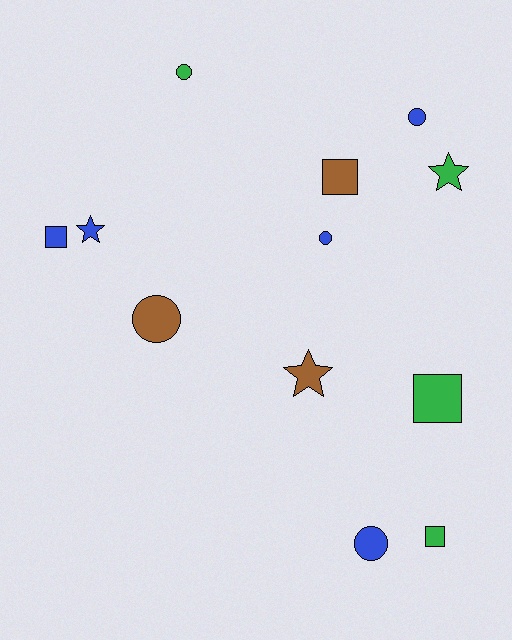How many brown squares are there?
There is 1 brown square.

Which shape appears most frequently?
Circle, with 5 objects.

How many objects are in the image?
There are 12 objects.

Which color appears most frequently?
Blue, with 5 objects.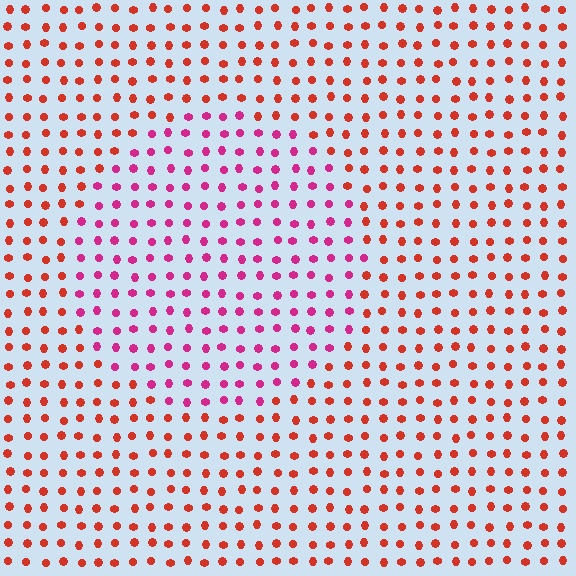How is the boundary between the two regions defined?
The boundary is defined purely by a slight shift in hue (about 39 degrees). Spacing, size, and orientation are identical on both sides.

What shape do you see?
I see a circle.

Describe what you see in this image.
The image is filled with small red elements in a uniform arrangement. A circle-shaped region is visible where the elements are tinted to a slightly different hue, forming a subtle color boundary.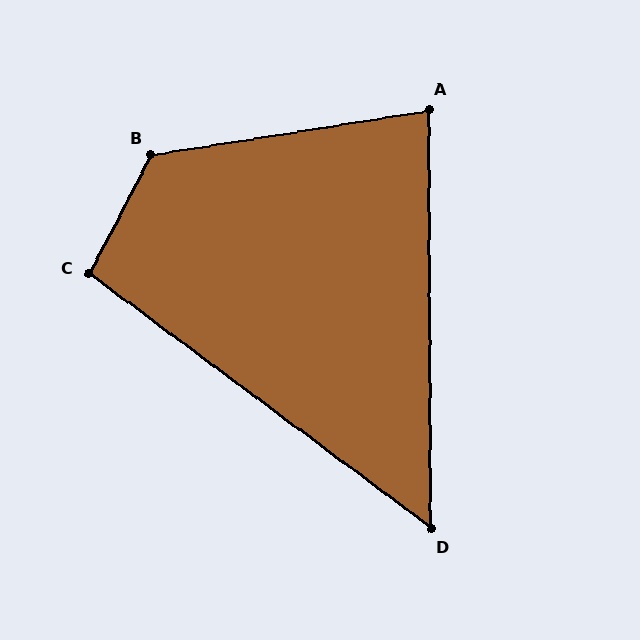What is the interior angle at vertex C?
Approximately 99 degrees (obtuse).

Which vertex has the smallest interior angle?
D, at approximately 53 degrees.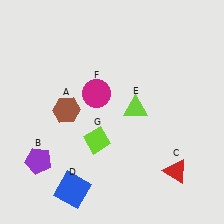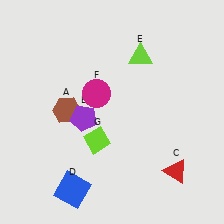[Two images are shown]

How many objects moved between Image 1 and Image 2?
2 objects moved between the two images.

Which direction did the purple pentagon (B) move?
The purple pentagon (B) moved right.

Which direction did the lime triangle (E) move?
The lime triangle (E) moved up.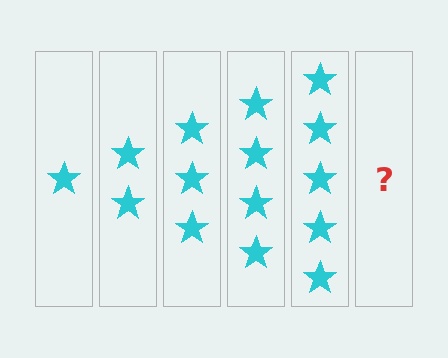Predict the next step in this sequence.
The next step is 6 stars.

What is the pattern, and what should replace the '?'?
The pattern is that each step adds one more star. The '?' should be 6 stars.